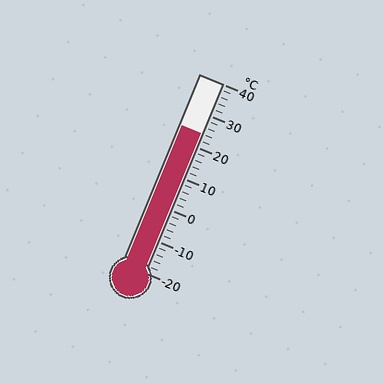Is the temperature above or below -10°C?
The temperature is above -10°C.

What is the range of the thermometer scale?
The thermometer scale ranges from -20°C to 40°C.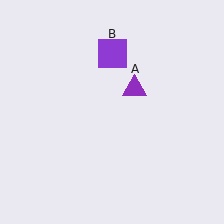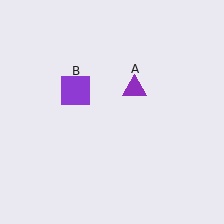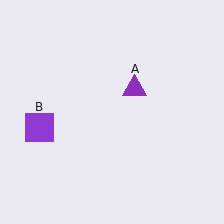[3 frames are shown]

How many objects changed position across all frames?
1 object changed position: purple square (object B).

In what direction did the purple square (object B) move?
The purple square (object B) moved down and to the left.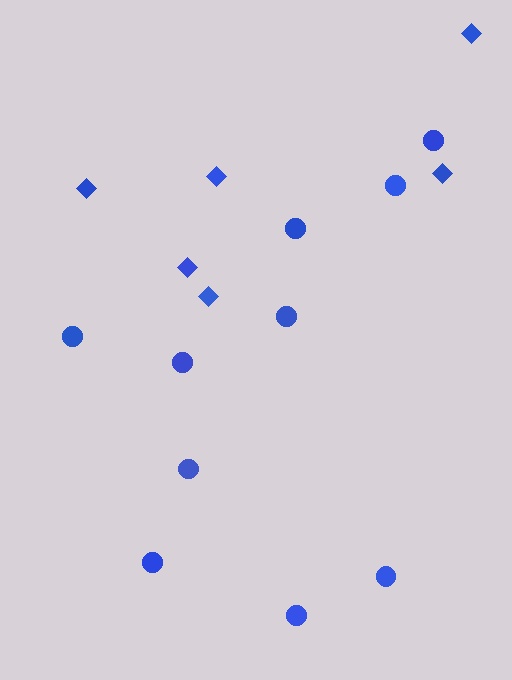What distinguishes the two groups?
There are 2 groups: one group of diamonds (6) and one group of circles (10).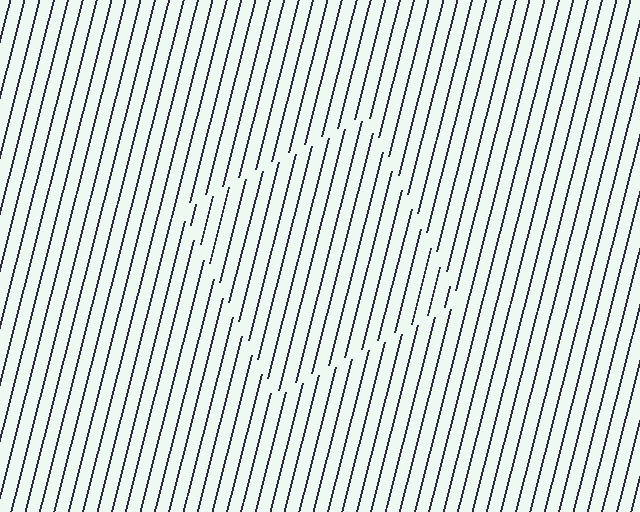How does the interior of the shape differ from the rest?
The interior of the shape contains the same grating, shifted by half a period — the contour is defined by the phase discontinuity where line-ends from the inner and outer gratings abut.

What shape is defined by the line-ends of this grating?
An illusory square. The interior of the shape contains the same grating, shifted by half a period — the contour is defined by the phase discontinuity where line-ends from the inner and outer gratings abut.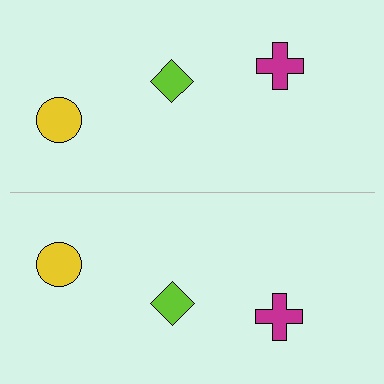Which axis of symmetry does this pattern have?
The pattern has a horizontal axis of symmetry running through the center of the image.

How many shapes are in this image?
There are 6 shapes in this image.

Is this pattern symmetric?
Yes, this pattern has bilateral (reflection) symmetry.